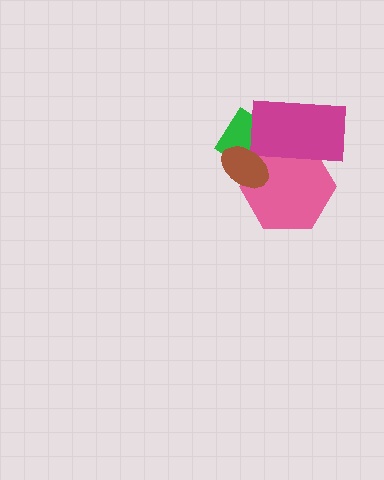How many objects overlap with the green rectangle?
3 objects overlap with the green rectangle.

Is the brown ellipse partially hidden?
No, no other shape covers it.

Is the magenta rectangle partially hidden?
Yes, it is partially covered by another shape.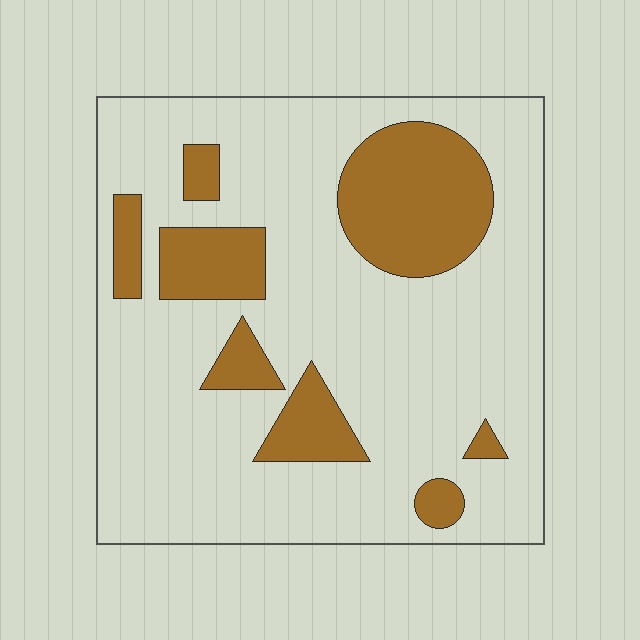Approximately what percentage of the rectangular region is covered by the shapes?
Approximately 20%.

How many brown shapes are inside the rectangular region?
8.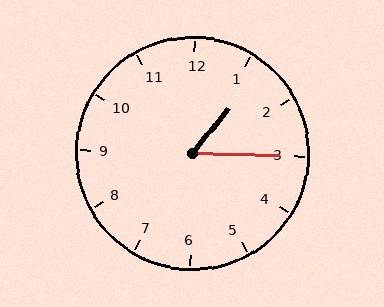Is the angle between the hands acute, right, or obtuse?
It is acute.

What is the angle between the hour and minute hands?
Approximately 52 degrees.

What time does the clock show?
1:15.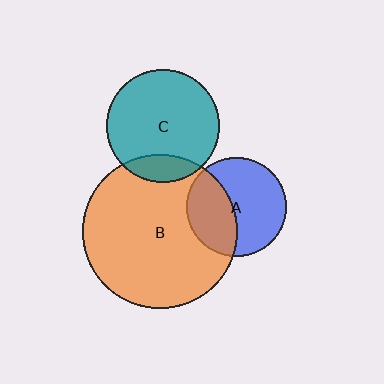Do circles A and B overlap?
Yes.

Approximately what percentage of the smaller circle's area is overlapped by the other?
Approximately 40%.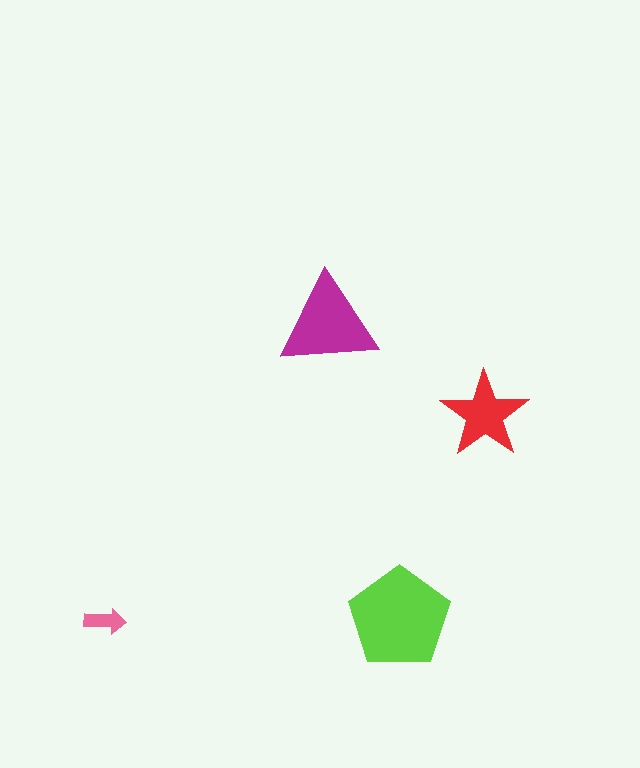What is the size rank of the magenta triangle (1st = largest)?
2nd.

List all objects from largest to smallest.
The lime pentagon, the magenta triangle, the red star, the pink arrow.